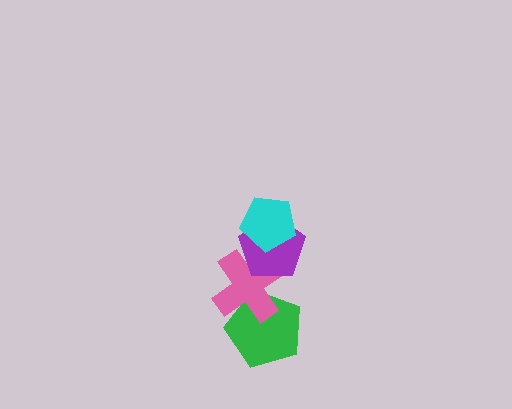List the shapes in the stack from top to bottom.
From top to bottom: the cyan pentagon, the purple pentagon, the pink cross, the green pentagon.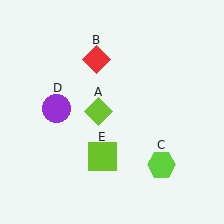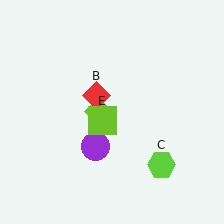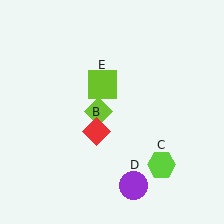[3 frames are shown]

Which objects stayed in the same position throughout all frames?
Lime diamond (object A) and lime hexagon (object C) remained stationary.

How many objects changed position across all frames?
3 objects changed position: red diamond (object B), purple circle (object D), lime square (object E).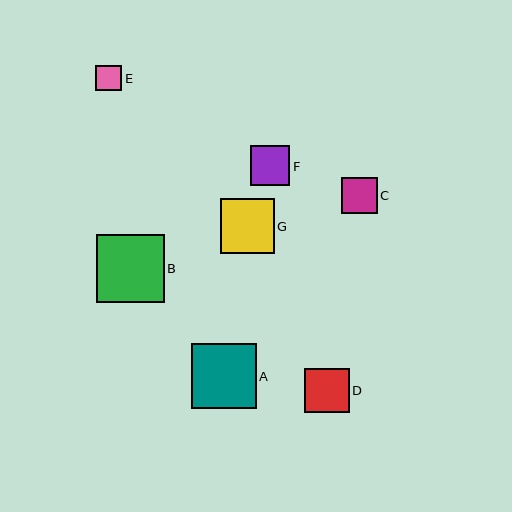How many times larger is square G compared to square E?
Square G is approximately 2.1 times the size of square E.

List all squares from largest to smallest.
From largest to smallest: B, A, G, D, F, C, E.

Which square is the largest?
Square B is the largest with a size of approximately 67 pixels.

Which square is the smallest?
Square E is the smallest with a size of approximately 26 pixels.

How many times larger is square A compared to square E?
Square A is approximately 2.5 times the size of square E.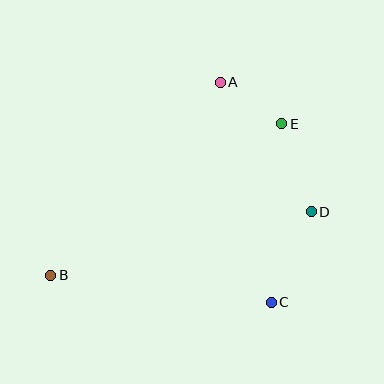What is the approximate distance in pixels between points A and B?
The distance between A and B is approximately 257 pixels.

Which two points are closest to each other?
Points A and E are closest to each other.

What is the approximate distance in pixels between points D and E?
The distance between D and E is approximately 92 pixels.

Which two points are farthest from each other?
Points B and E are farthest from each other.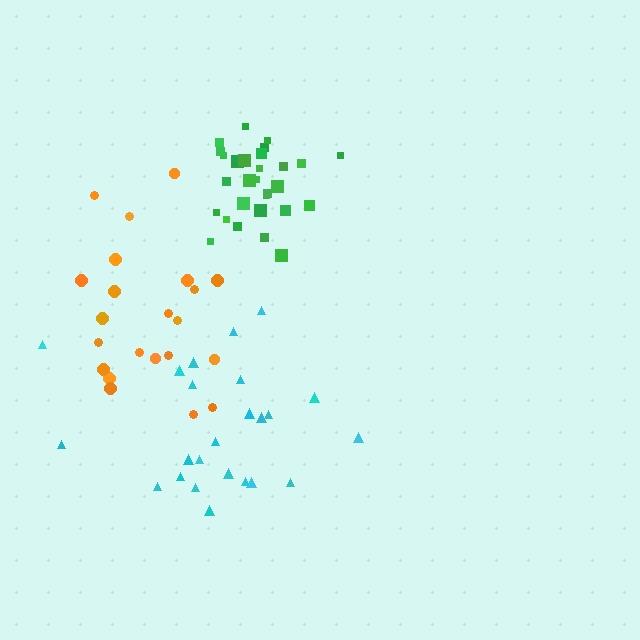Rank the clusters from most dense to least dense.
green, orange, cyan.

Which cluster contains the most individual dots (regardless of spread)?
Green (29).